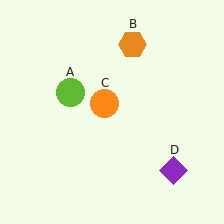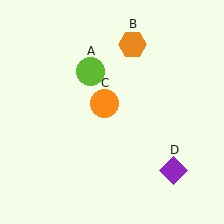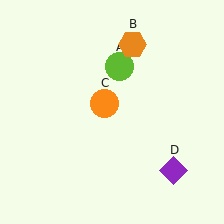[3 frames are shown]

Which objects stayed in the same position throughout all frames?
Orange hexagon (object B) and orange circle (object C) and purple diamond (object D) remained stationary.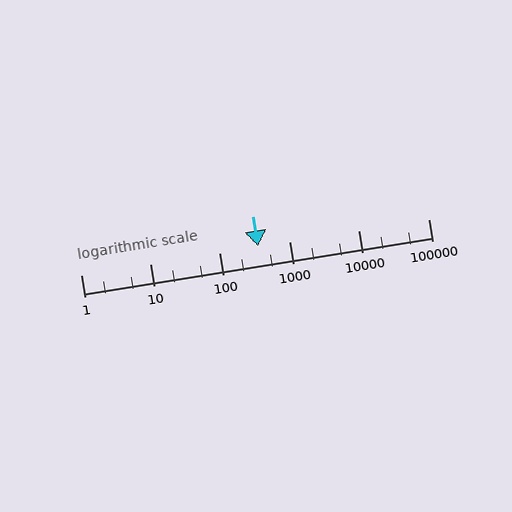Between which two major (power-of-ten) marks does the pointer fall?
The pointer is between 100 and 1000.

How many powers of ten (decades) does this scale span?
The scale spans 5 decades, from 1 to 100000.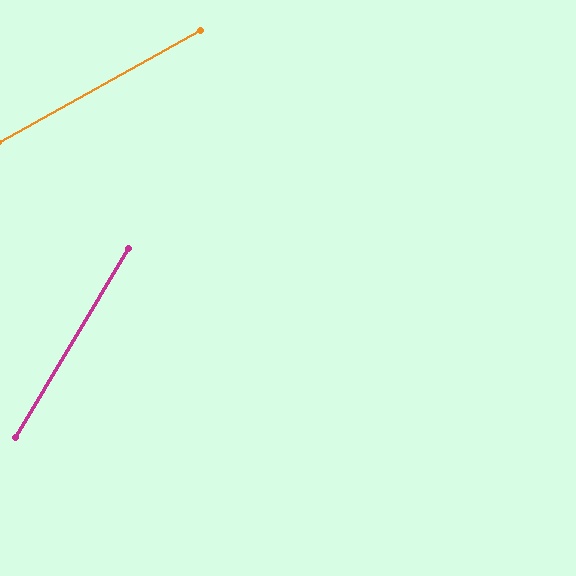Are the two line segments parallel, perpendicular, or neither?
Neither parallel nor perpendicular — they differ by about 30°.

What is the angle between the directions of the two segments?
Approximately 30 degrees.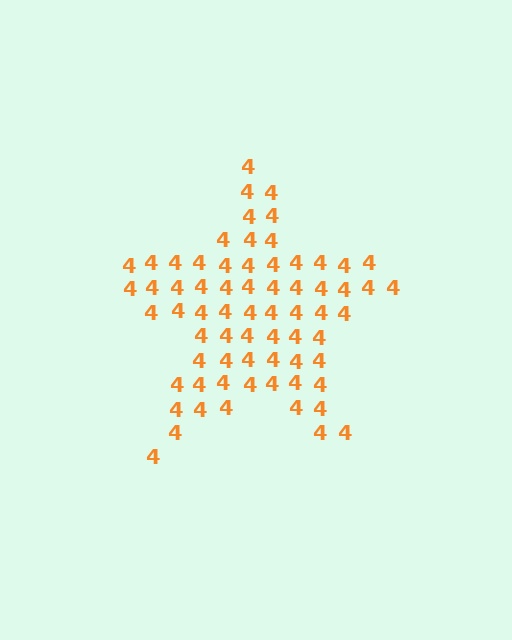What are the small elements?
The small elements are digit 4's.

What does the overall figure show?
The overall figure shows a star.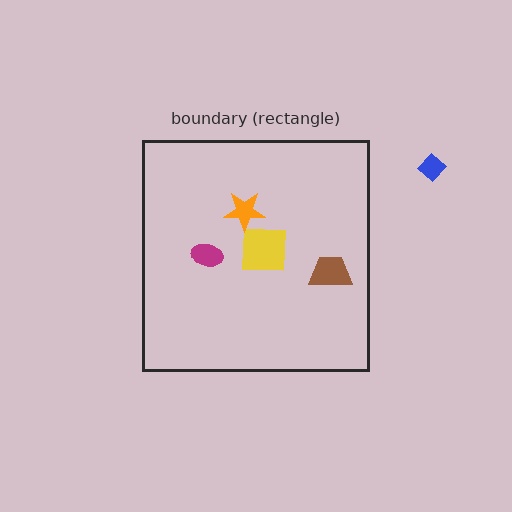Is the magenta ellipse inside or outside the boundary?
Inside.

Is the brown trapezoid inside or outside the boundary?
Inside.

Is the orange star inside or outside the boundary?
Inside.